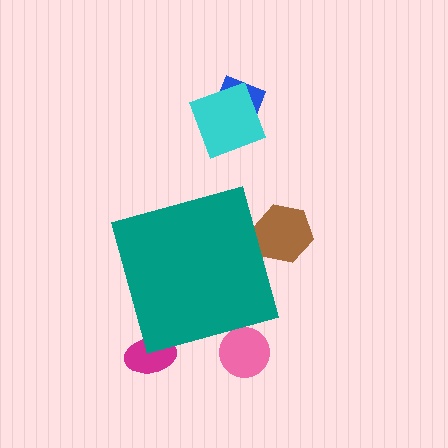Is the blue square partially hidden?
No, the blue square is fully visible.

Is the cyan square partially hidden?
No, the cyan square is fully visible.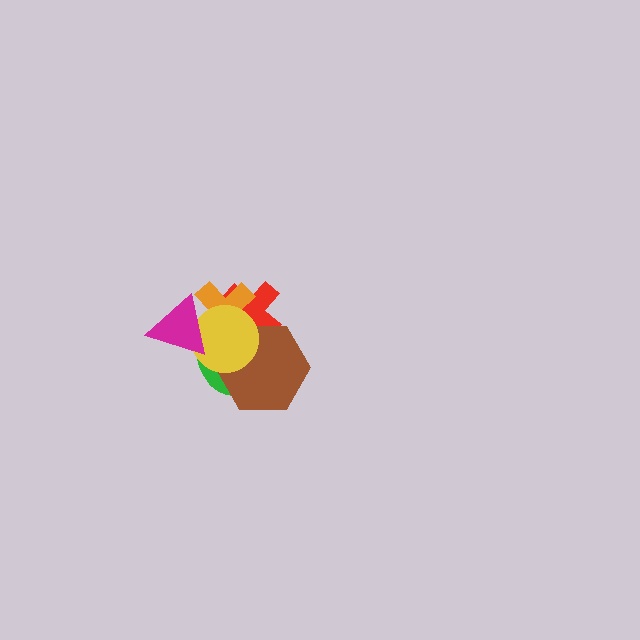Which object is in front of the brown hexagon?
The yellow circle is in front of the brown hexagon.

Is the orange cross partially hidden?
Yes, it is partially covered by another shape.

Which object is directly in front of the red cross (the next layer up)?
The green ellipse is directly in front of the red cross.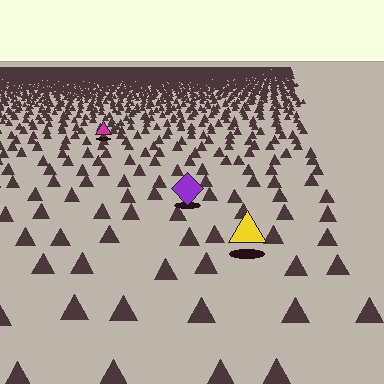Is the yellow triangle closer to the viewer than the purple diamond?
Yes. The yellow triangle is closer — you can tell from the texture gradient: the ground texture is coarser near it.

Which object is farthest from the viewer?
The magenta triangle is farthest from the viewer. It appears smaller and the ground texture around it is denser.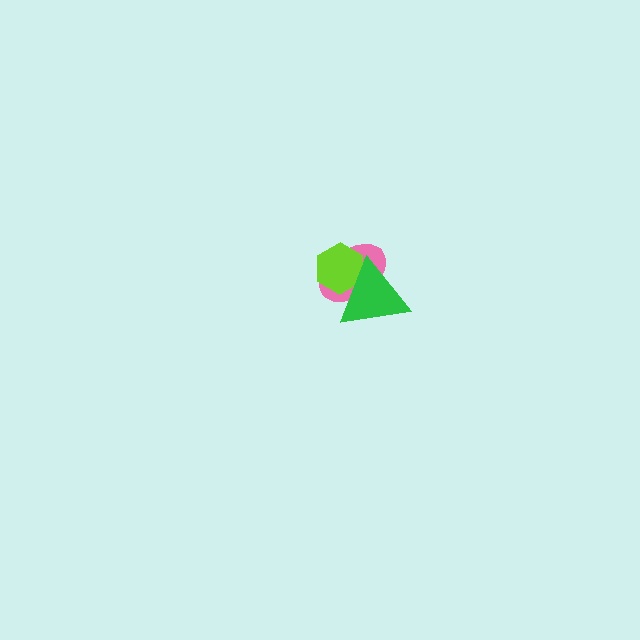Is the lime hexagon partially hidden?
Yes, it is partially covered by another shape.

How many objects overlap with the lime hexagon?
2 objects overlap with the lime hexagon.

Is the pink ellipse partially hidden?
Yes, it is partially covered by another shape.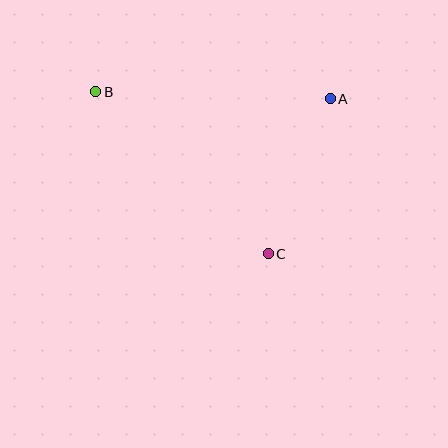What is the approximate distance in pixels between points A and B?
The distance between A and B is approximately 234 pixels.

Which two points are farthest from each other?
Points B and C are farthest from each other.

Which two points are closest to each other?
Points A and C are closest to each other.